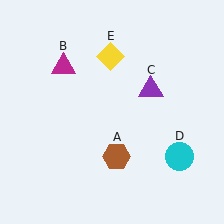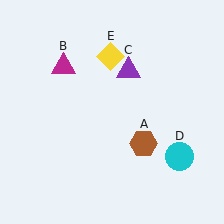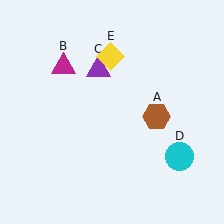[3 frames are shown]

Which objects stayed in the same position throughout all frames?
Magenta triangle (object B) and cyan circle (object D) and yellow diamond (object E) remained stationary.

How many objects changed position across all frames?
2 objects changed position: brown hexagon (object A), purple triangle (object C).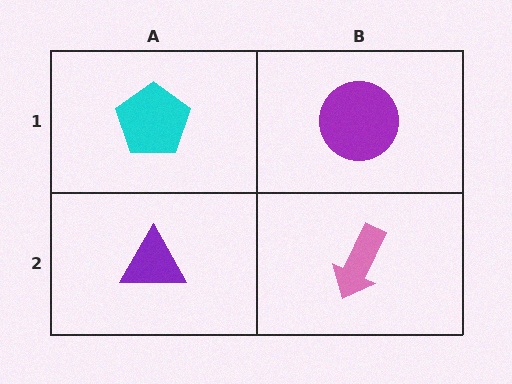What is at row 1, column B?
A purple circle.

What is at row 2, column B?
A pink arrow.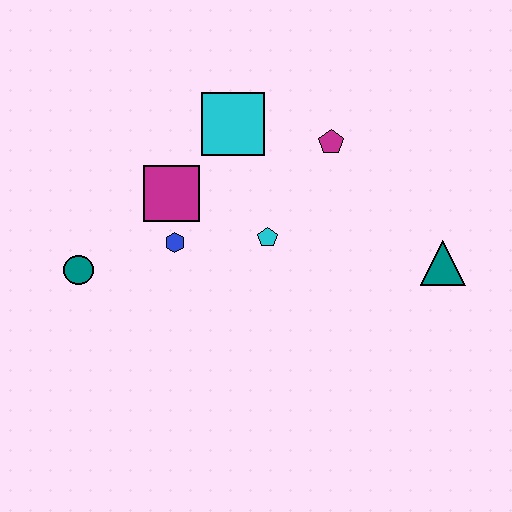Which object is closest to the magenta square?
The blue hexagon is closest to the magenta square.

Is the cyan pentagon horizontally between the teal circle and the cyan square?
No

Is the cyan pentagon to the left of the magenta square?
No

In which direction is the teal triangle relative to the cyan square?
The teal triangle is to the right of the cyan square.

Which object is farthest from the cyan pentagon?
The teal circle is farthest from the cyan pentagon.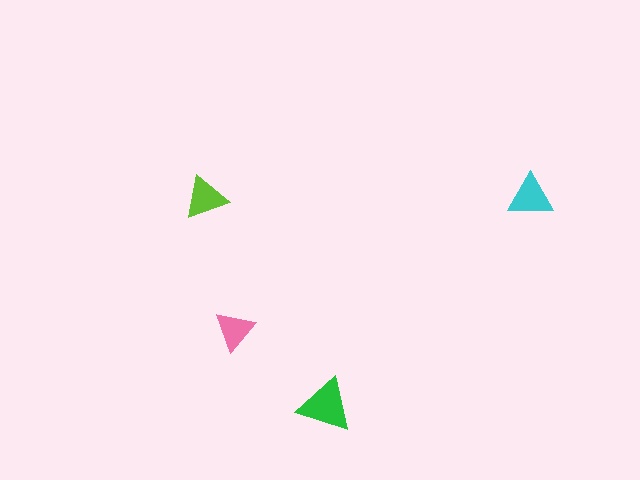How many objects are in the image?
There are 4 objects in the image.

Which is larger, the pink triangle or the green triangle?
The green one.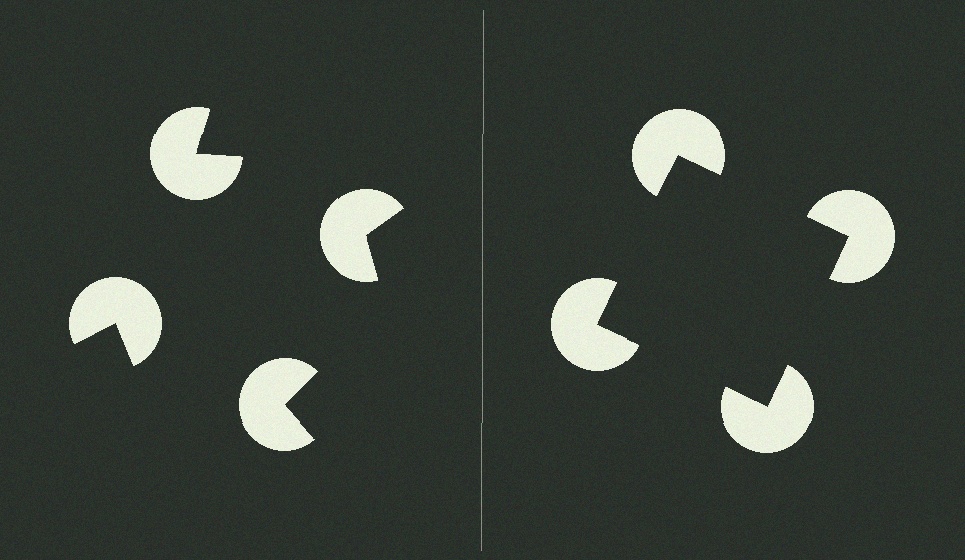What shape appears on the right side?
An illusory square.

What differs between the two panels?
The pac-man discs are positioned identically on both sides; only the wedge orientations differ. On the right they align to a square; on the left they are misaligned.